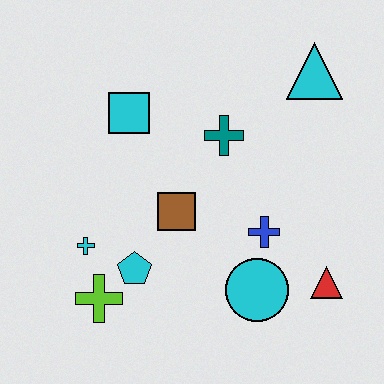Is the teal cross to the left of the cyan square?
No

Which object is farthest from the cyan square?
The red triangle is farthest from the cyan square.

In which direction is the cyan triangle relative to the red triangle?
The cyan triangle is above the red triangle.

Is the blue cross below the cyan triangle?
Yes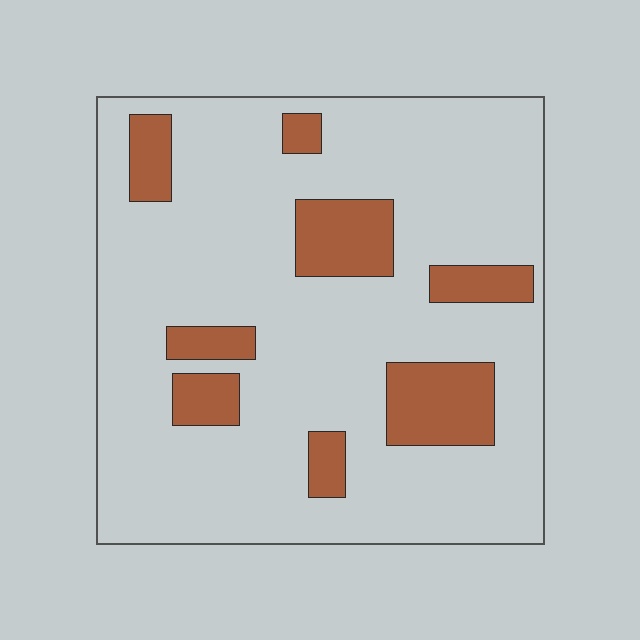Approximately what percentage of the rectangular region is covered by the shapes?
Approximately 20%.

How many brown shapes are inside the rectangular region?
8.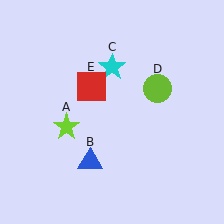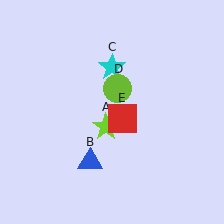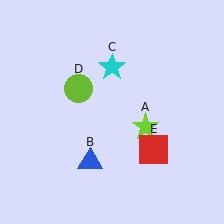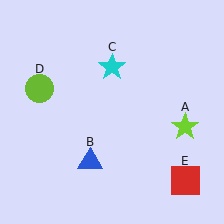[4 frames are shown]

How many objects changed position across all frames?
3 objects changed position: lime star (object A), lime circle (object D), red square (object E).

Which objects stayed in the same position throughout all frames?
Blue triangle (object B) and cyan star (object C) remained stationary.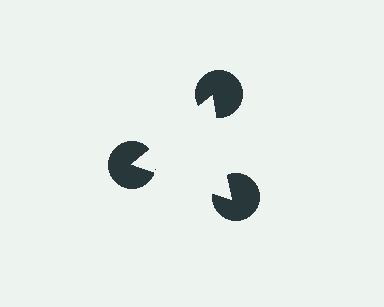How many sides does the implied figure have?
3 sides.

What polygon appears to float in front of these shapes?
An illusory triangle — its edges are inferred from the aligned wedge cuts in the pac-man discs, not physically drawn.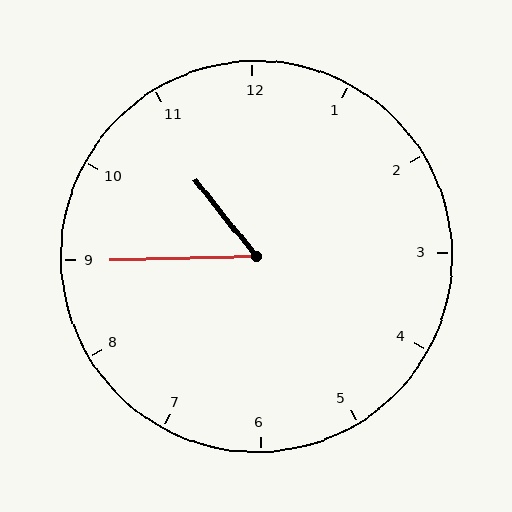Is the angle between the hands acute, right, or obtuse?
It is acute.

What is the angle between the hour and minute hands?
Approximately 52 degrees.